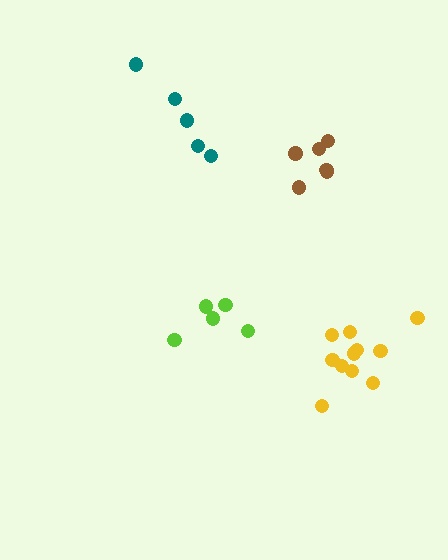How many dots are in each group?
Group 1: 6 dots, Group 2: 5 dots, Group 3: 11 dots, Group 4: 5 dots (27 total).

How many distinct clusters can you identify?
There are 4 distinct clusters.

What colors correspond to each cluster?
The clusters are colored: brown, lime, yellow, teal.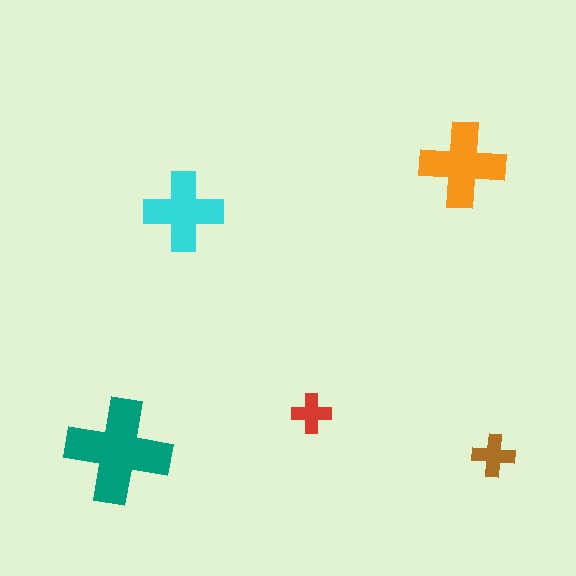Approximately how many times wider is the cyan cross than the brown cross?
About 2 times wider.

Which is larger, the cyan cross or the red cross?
The cyan one.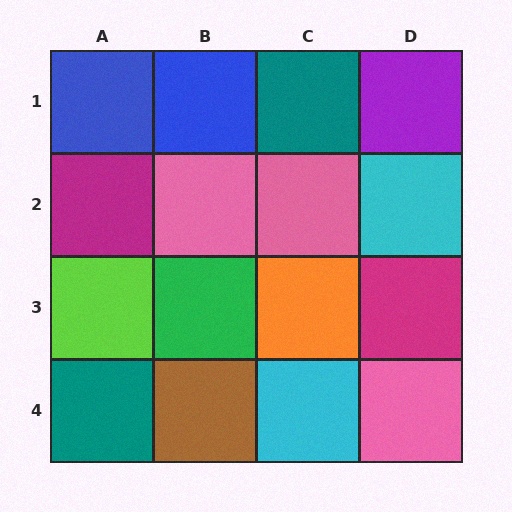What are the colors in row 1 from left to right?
Blue, blue, teal, purple.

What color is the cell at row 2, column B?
Pink.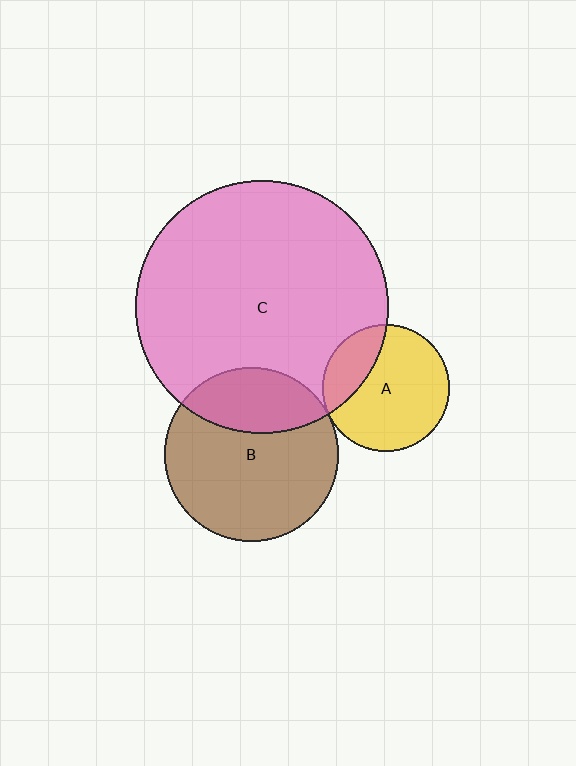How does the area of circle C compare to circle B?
Approximately 2.1 times.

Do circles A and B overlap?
Yes.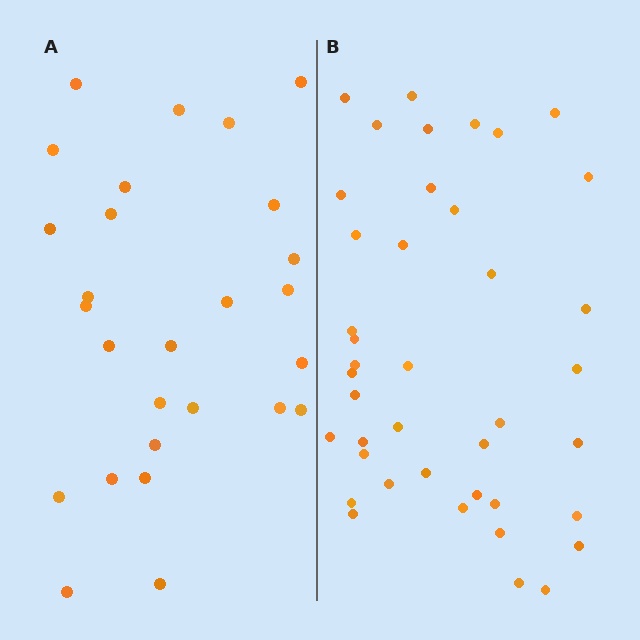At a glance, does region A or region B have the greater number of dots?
Region B (the right region) has more dots.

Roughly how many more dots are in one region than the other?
Region B has approximately 15 more dots than region A.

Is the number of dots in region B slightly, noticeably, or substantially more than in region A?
Region B has substantially more. The ratio is roughly 1.5 to 1.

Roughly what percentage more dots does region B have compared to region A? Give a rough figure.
About 50% more.